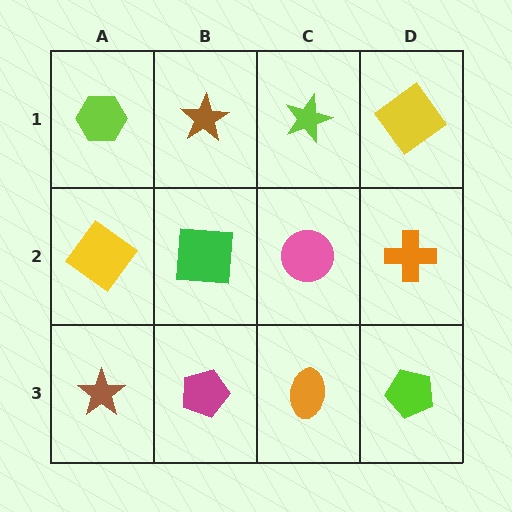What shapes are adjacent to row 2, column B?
A brown star (row 1, column B), a magenta pentagon (row 3, column B), a yellow diamond (row 2, column A), a pink circle (row 2, column C).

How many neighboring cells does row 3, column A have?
2.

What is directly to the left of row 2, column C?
A green square.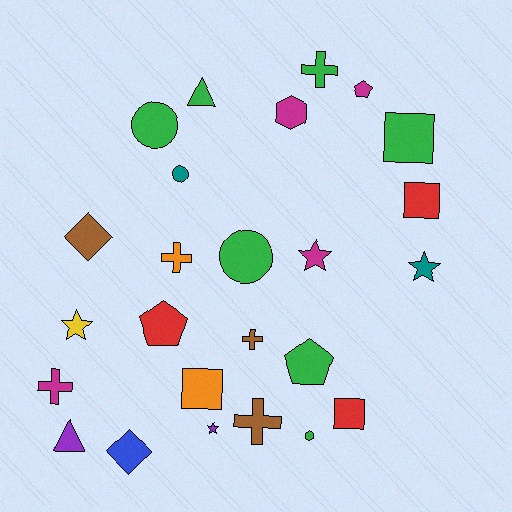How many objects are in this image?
There are 25 objects.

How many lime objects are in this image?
There are no lime objects.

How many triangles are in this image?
There are 2 triangles.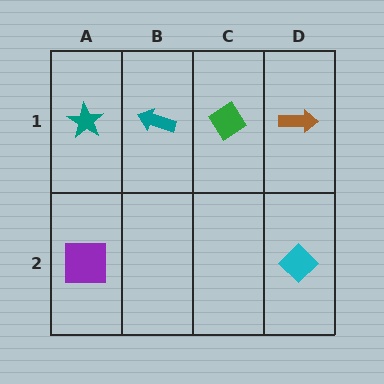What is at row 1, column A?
A teal star.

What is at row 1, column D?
A brown arrow.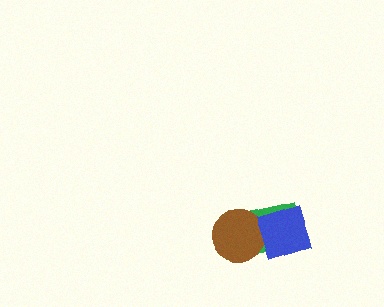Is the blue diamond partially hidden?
No, no other shape covers it.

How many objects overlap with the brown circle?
2 objects overlap with the brown circle.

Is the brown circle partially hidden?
Yes, it is partially covered by another shape.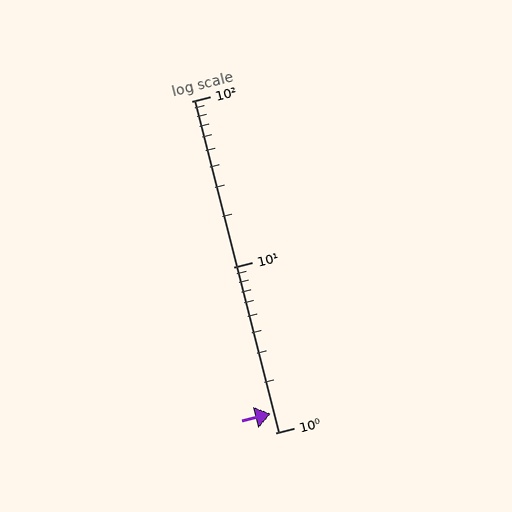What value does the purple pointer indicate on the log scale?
The pointer indicates approximately 1.3.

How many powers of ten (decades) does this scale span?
The scale spans 2 decades, from 1 to 100.